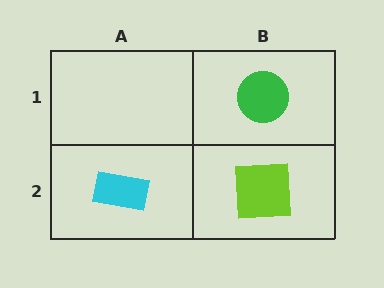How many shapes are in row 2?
2 shapes.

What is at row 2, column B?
A lime square.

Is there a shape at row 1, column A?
No, that cell is empty.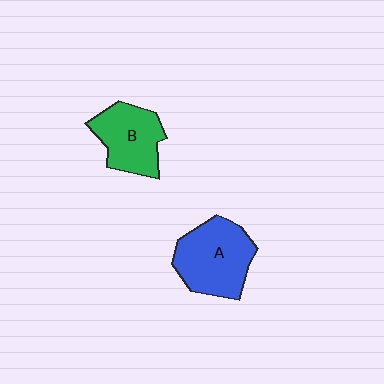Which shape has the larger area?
Shape A (blue).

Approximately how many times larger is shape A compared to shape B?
Approximately 1.2 times.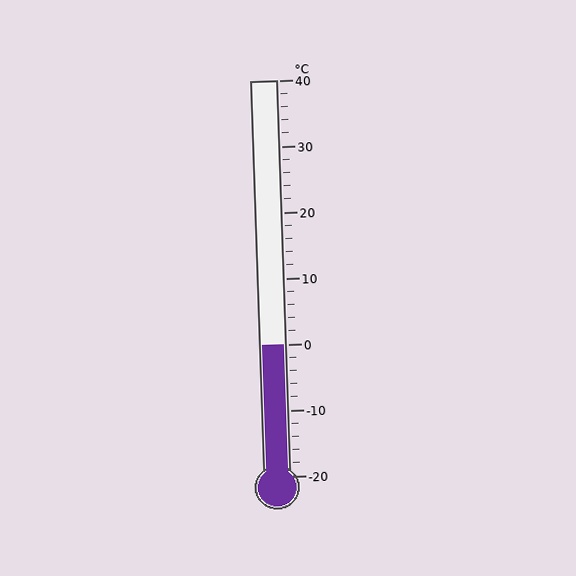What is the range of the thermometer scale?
The thermometer scale ranges from -20°C to 40°C.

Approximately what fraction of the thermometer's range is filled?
The thermometer is filled to approximately 35% of its range.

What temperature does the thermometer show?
The thermometer shows approximately 0°C.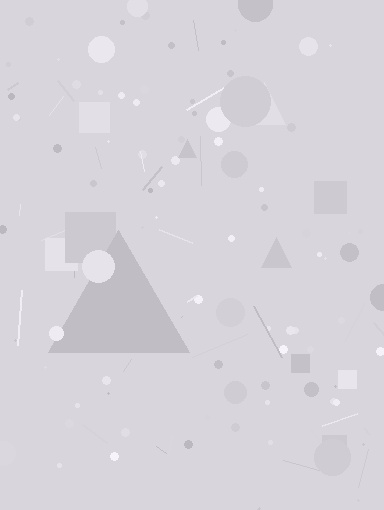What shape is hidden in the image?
A triangle is hidden in the image.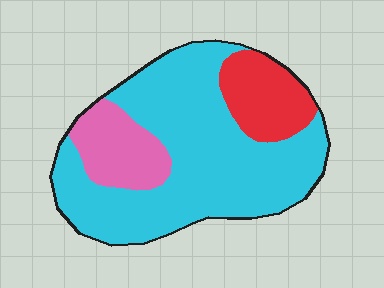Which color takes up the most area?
Cyan, at roughly 70%.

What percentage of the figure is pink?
Pink covers roughly 15% of the figure.